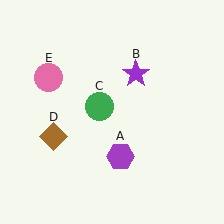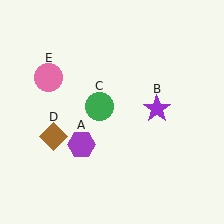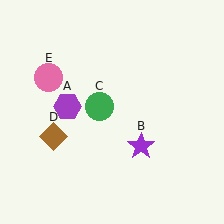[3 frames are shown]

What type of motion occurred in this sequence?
The purple hexagon (object A), purple star (object B) rotated clockwise around the center of the scene.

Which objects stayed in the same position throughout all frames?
Green circle (object C) and brown diamond (object D) and pink circle (object E) remained stationary.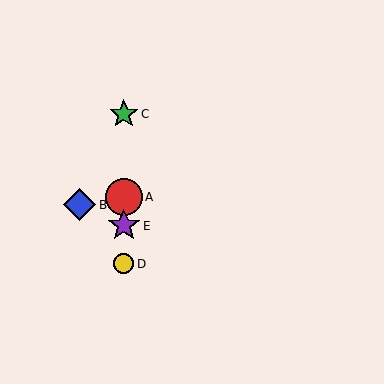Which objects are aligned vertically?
Objects A, C, D, E are aligned vertically.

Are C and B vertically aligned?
No, C is at x≈124 and B is at x≈79.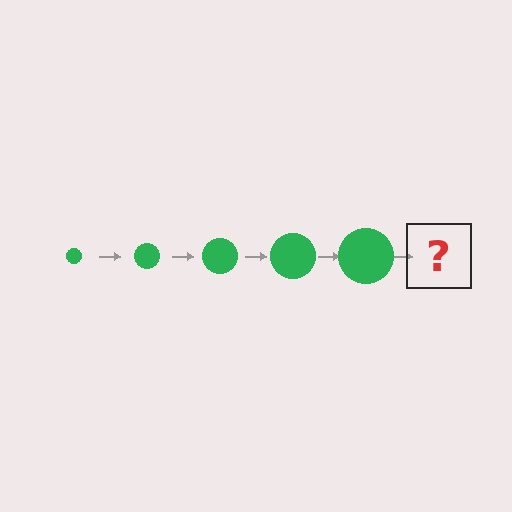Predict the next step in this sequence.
The next step is a green circle, larger than the previous one.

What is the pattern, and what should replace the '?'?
The pattern is that the circle gets progressively larger each step. The '?' should be a green circle, larger than the previous one.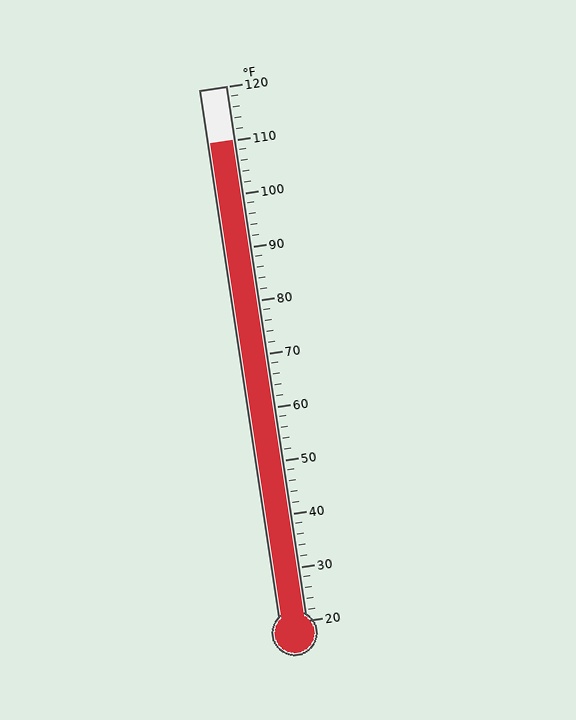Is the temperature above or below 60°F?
The temperature is above 60°F.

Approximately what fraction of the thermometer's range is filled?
The thermometer is filled to approximately 90% of its range.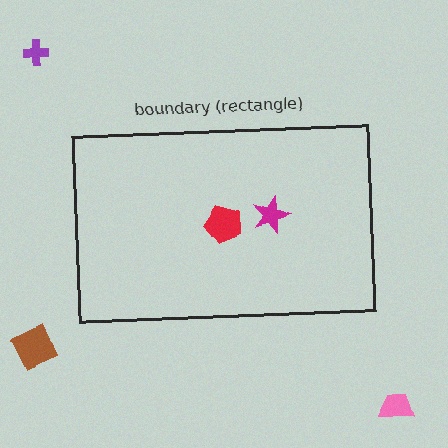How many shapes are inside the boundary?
2 inside, 3 outside.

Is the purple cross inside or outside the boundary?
Outside.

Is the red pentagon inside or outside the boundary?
Inside.